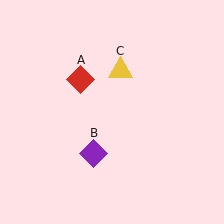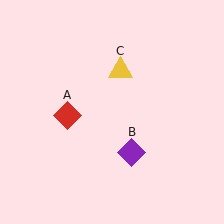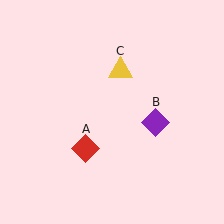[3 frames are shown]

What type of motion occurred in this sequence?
The red diamond (object A), purple diamond (object B) rotated counterclockwise around the center of the scene.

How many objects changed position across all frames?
2 objects changed position: red diamond (object A), purple diamond (object B).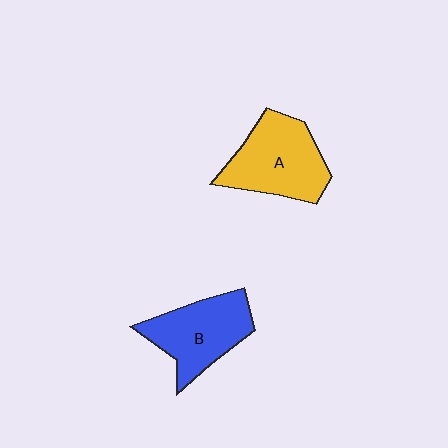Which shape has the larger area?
Shape A (yellow).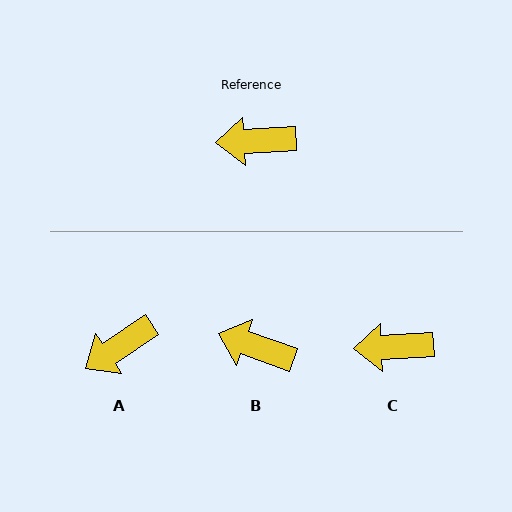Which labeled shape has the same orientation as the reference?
C.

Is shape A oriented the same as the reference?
No, it is off by about 30 degrees.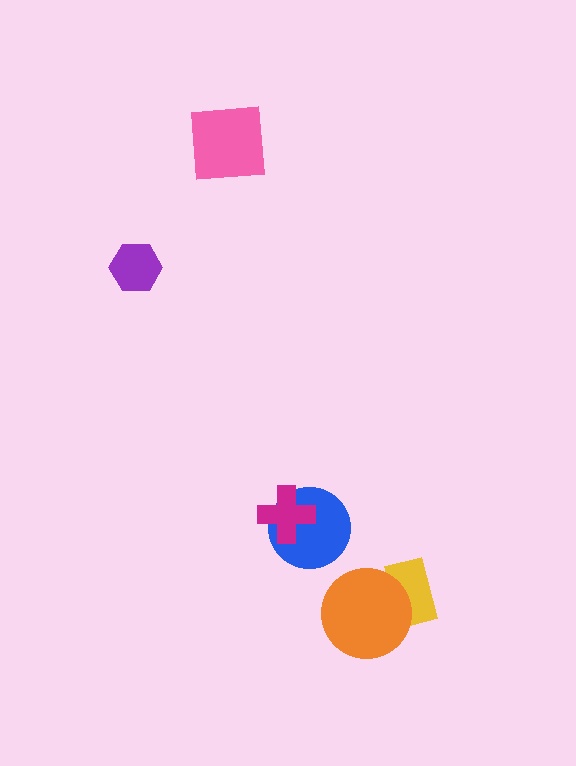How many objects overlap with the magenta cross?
1 object overlaps with the magenta cross.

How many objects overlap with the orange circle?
1 object overlaps with the orange circle.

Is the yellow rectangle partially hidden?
Yes, it is partially covered by another shape.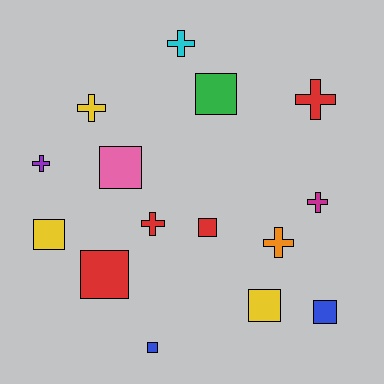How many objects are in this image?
There are 15 objects.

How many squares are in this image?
There are 8 squares.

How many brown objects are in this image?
There are no brown objects.